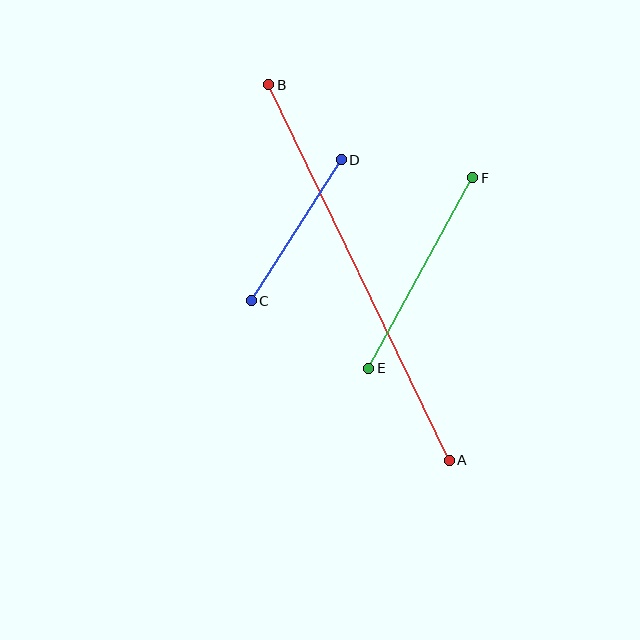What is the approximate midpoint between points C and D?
The midpoint is at approximately (296, 230) pixels.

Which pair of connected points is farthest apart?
Points A and B are farthest apart.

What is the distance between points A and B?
The distance is approximately 417 pixels.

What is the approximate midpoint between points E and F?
The midpoint is at approximately (421, 273) pixels.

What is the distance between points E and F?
The distance is approximately 217 pixels.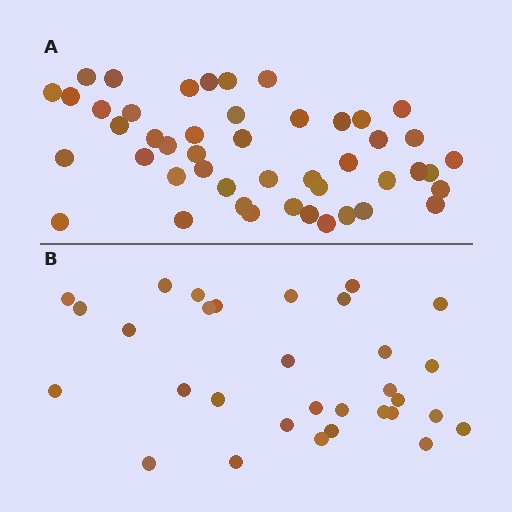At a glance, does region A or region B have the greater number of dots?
Region A (the top region) has more dots.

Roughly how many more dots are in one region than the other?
Region A has approximately 15 more dots than region B.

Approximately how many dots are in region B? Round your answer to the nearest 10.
About 30 dots. (The exact count is 31, which rounds to 30.)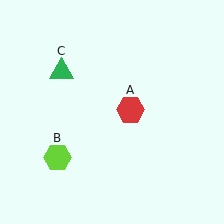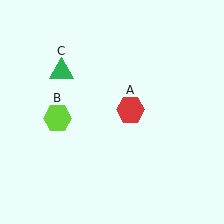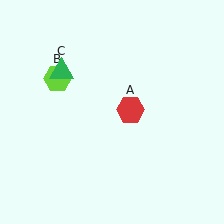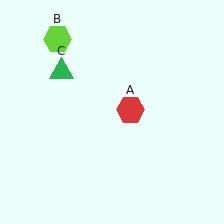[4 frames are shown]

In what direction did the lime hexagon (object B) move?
The lime hexagon (object B) moved up.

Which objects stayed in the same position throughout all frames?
Red hexagon (object A) and green triangle (object C) remained stationary.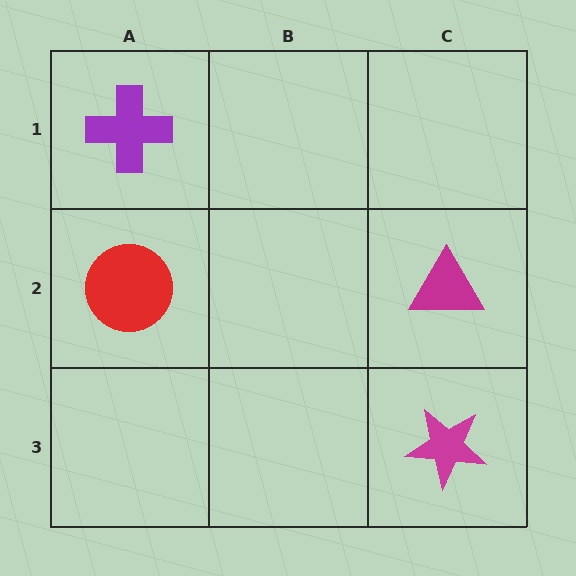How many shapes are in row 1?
1 shape.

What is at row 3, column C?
A magenta star.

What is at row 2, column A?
A red circle.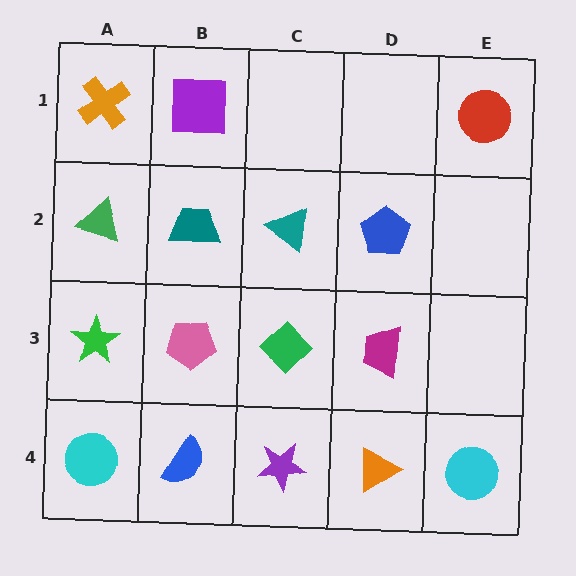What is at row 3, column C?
A green diamond.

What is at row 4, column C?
A purple star.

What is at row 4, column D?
An orange triangle.